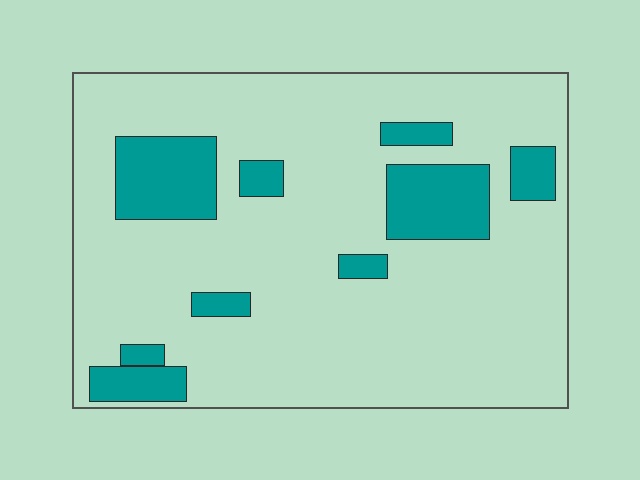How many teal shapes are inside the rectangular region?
9.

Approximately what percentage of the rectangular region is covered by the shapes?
Approximately 20%.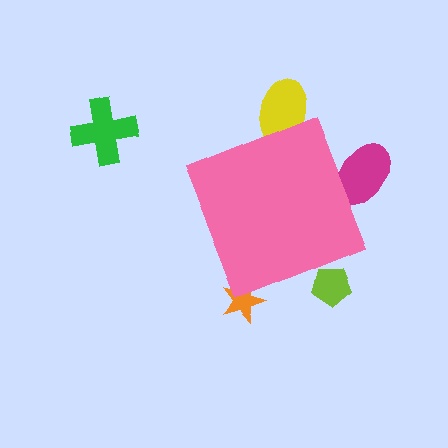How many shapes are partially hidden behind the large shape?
4 shapes are partially hidden.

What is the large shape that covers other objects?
A pink diamond.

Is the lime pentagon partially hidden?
Yes, the lime pentagon is partially hidden behind the pink diamond.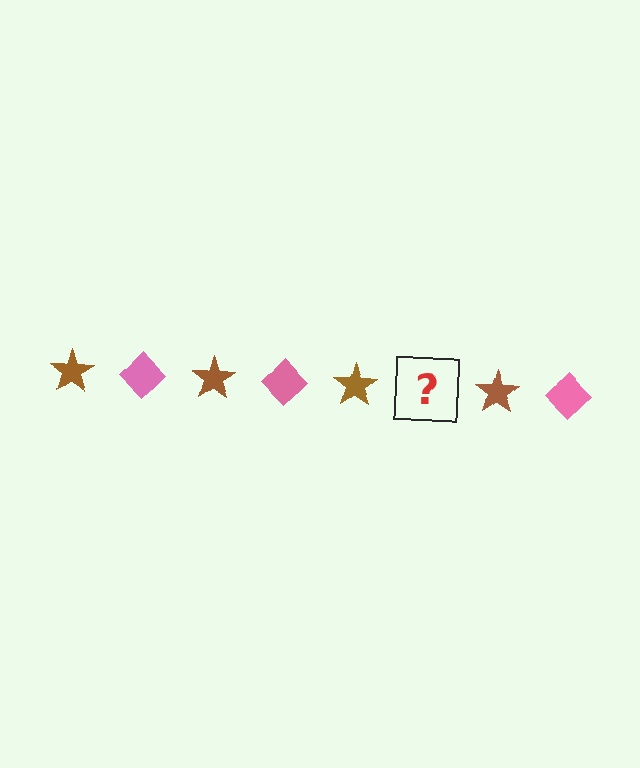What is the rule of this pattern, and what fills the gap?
The rule is that the pattern alternates between brown star and pink diamond. The gap should be filled with a pink diamond.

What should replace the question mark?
The question mark should be replaced with a pink diamond.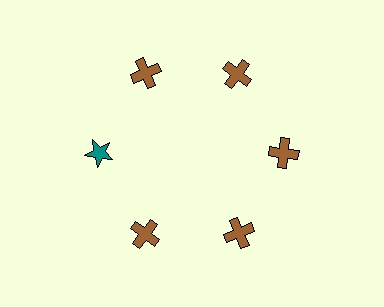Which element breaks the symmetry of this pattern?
The teal star at roughly the 9 o'clock position breaks the symmetry. All other shapes are brown crosses.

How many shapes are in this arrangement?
There are 6 shapes arranged in a ring pattern.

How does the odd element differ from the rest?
It differs in both color (teal instead of brown) and shape (star instead of cross).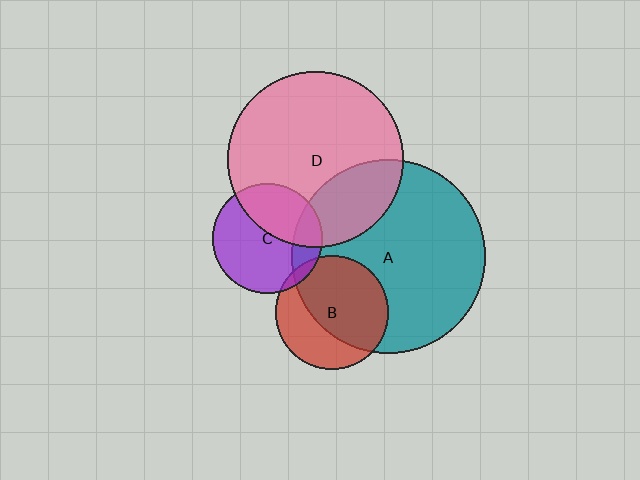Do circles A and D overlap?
Yes.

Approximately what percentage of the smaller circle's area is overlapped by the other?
Approximately 25%.